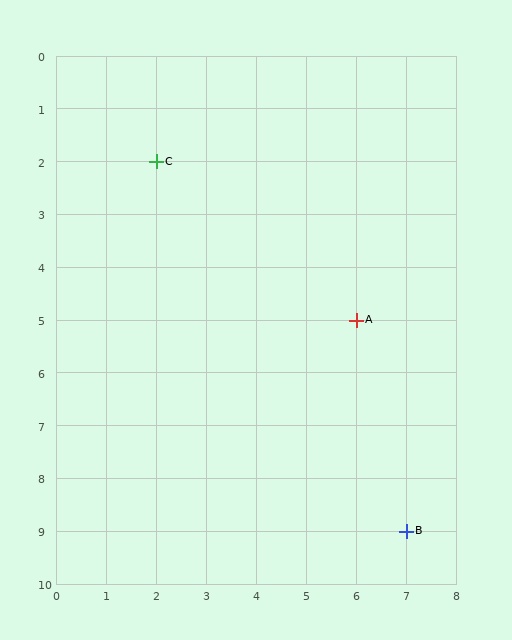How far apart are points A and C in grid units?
Points A and C are 4 columns and 3 rows apart (about 5.0 grid units diagonally).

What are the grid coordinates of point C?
Point C is at grid coordinates (2, 2).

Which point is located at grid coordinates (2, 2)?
Point C is at (2, 2).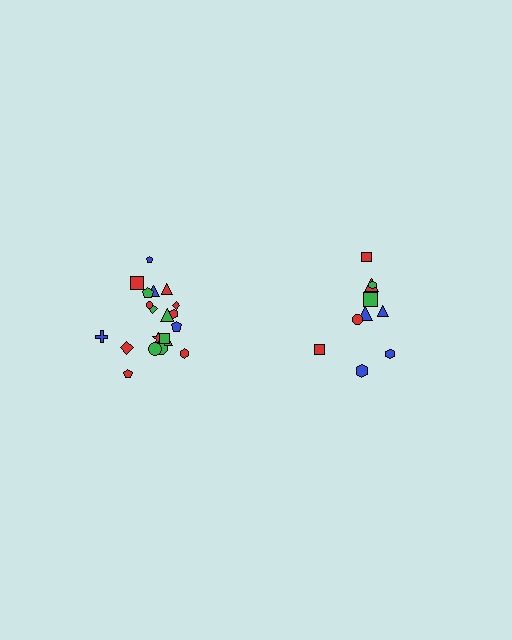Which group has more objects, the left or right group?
The left group.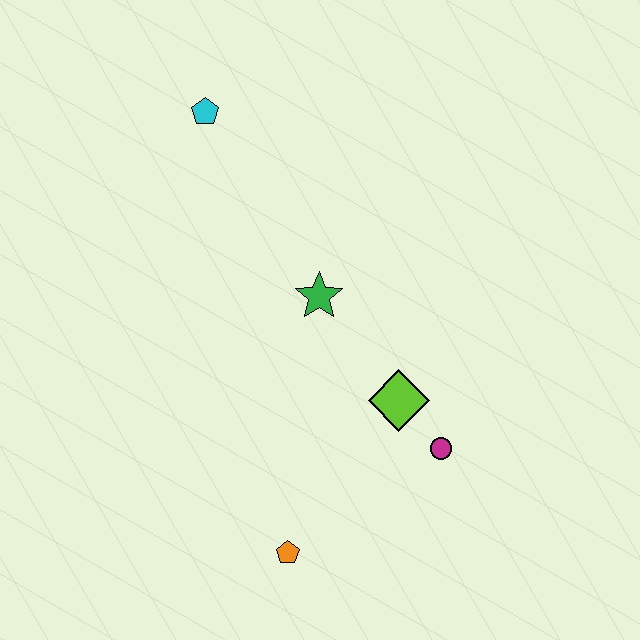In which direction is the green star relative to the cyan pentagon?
The green star is below the cyan pentagon.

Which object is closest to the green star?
The lime diamond is closest to the green star.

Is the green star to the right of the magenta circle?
No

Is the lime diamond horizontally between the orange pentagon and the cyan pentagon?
No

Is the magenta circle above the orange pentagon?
Yes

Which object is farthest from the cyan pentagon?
The orange pentagon is farthest from the cyan pentagon.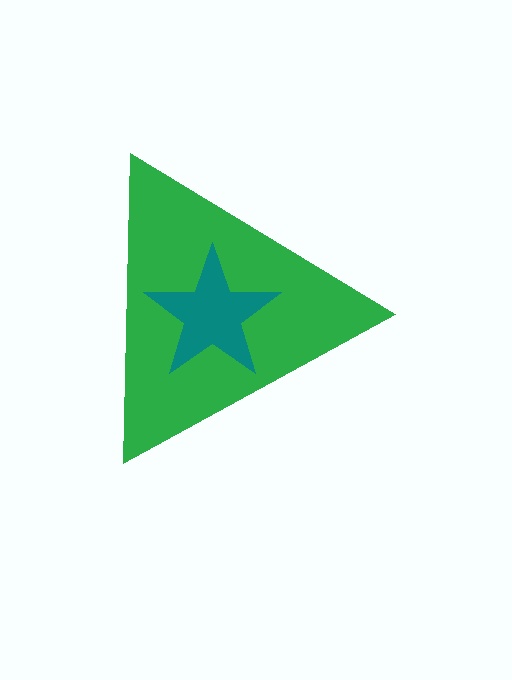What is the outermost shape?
The green triangle.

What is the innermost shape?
The teal star.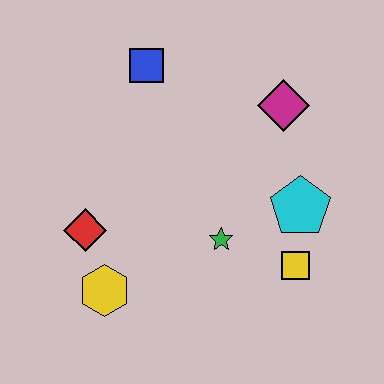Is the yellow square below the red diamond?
Yes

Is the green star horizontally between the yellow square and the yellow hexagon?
Yes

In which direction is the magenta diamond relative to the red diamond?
The magenta diamond is to the right of the red diamond.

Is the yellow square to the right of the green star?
Yes